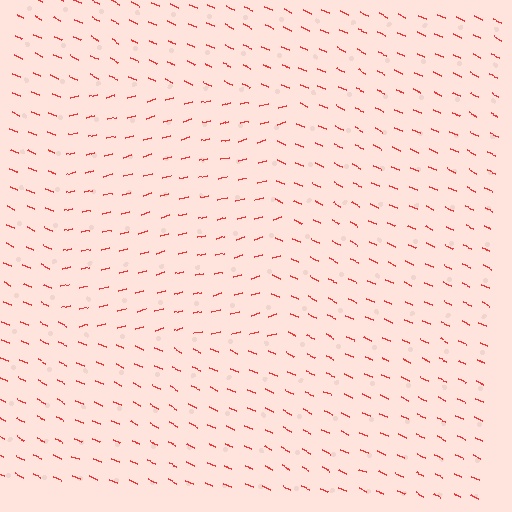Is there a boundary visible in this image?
Yes, there is a texture boundary formed by a change in line orientation.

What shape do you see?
I see a rectangle.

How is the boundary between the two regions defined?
The boundary is defined purely by a change in line orientation (approximately 39 degrees difference). All lines are the same color and thickness.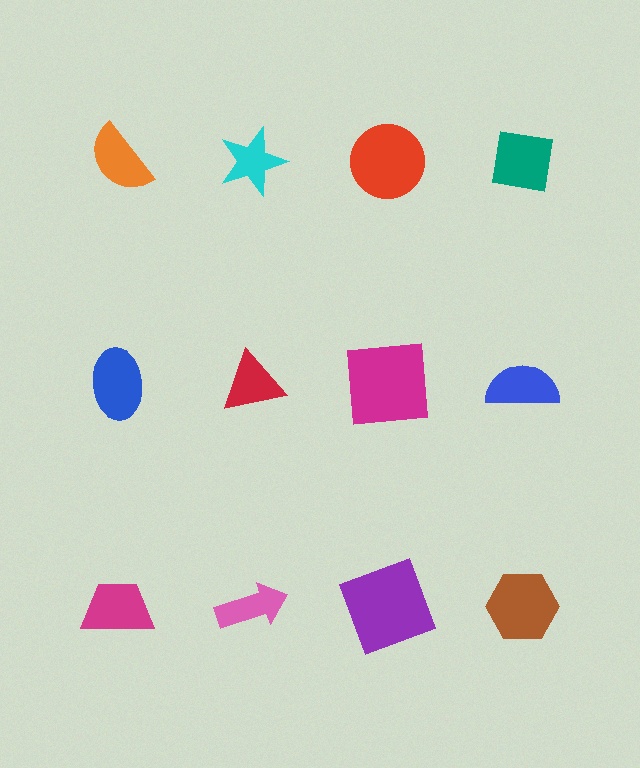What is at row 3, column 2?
A pink arrow.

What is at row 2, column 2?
A red triangle.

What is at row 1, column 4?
A teal square.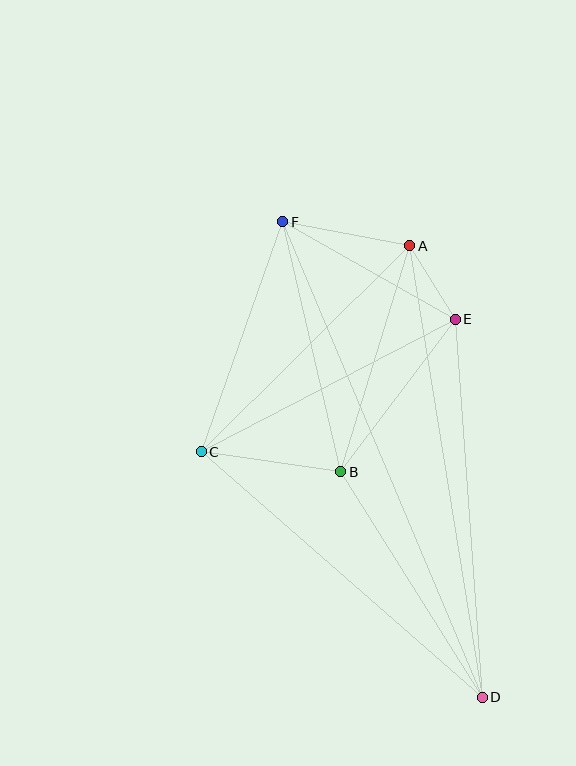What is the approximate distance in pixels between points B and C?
The distance between B and C is approximately 141 pixels.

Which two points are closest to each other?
Points A and E are closest to each other.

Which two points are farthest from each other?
Points D and F are farthest from each other.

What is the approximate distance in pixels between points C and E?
The distance between C and E is approximately 286 pixels.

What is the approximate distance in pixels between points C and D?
The distance between C and D is approximately 373 pixels.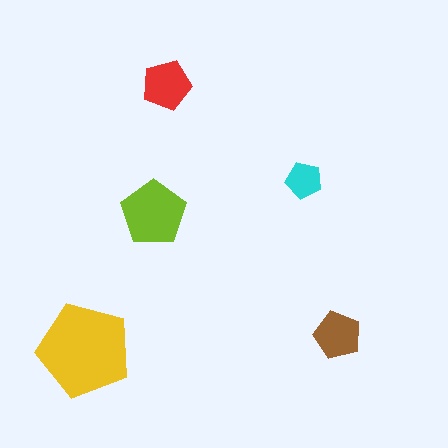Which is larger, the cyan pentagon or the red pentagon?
The red one.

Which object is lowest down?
The yellow pentagon is bottommost.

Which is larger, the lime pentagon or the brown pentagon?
The lime one.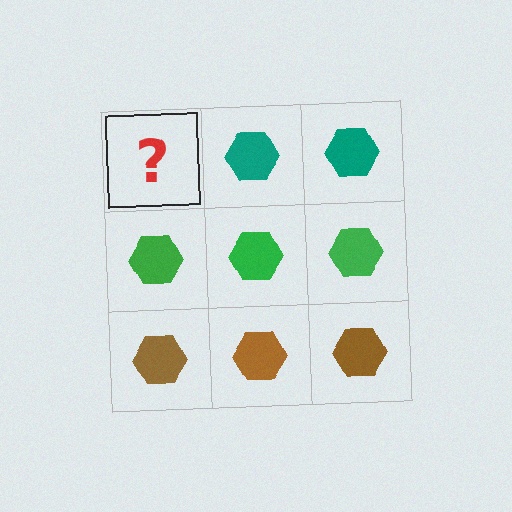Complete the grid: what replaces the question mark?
The question mark should be replaced with a teal hexagon.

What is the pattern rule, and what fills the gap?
The rule is that each row has a consistent color. The gap should be filled with a teal hexagon.